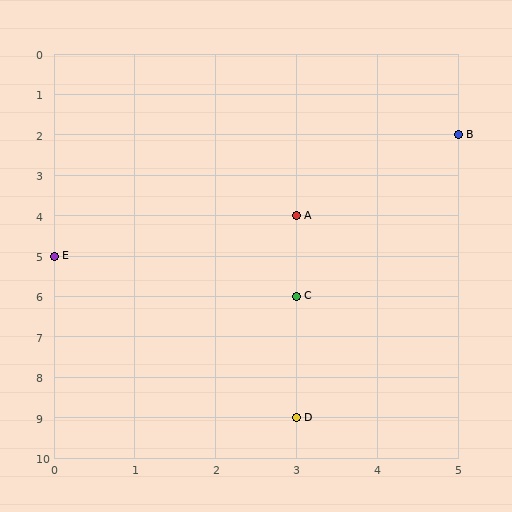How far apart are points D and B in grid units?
Points D and B are 2 columns and 7 rows apart (about 7.3 grid units diagonally).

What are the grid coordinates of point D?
Point D is at grid coordinates (3, 9).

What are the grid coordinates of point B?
Point B is at grid coordinates (5, 2).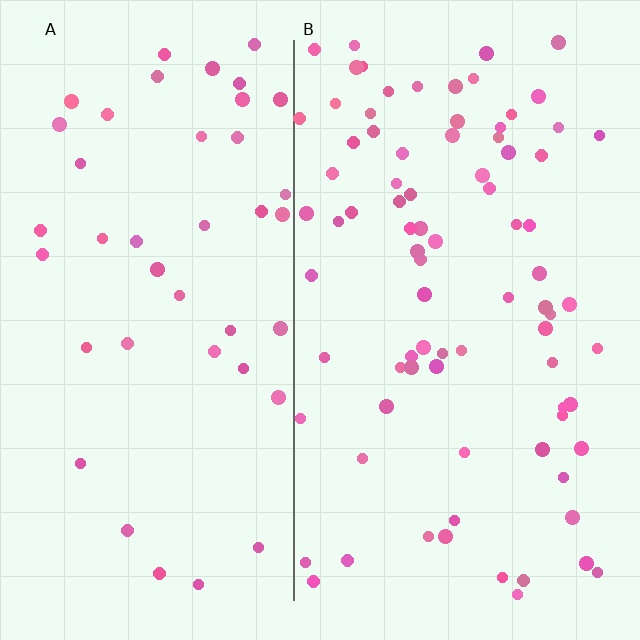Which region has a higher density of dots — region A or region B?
B (the right).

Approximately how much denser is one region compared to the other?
Approximately 1.9× — region B over region A.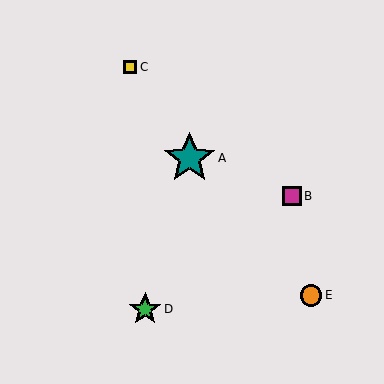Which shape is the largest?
The teal star (labeled A) is the largest.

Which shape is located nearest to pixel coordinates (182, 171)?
The teal star (labeled A) at (190, 158) is nearest to that location.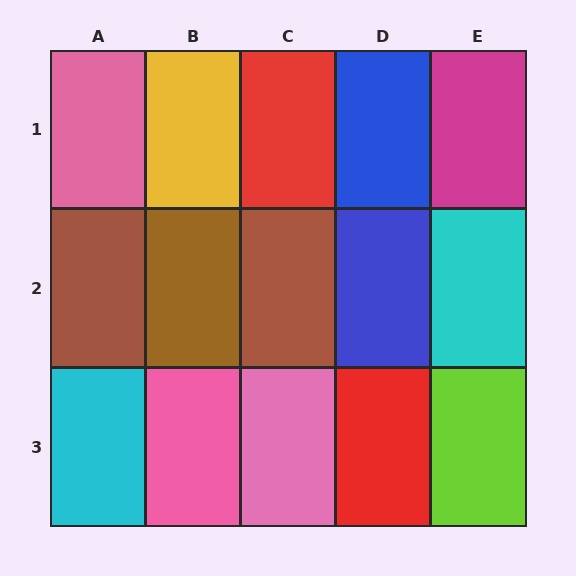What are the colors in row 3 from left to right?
Cyan, pink, pink, red, lime.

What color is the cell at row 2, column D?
Blue.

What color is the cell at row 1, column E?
Magenta.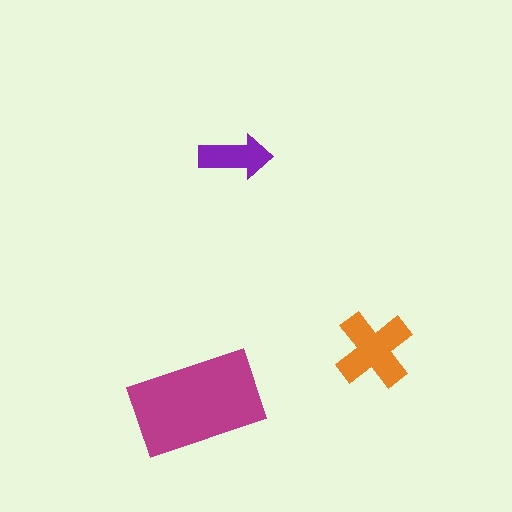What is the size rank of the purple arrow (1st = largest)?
3rd.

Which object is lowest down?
The magenta rectangle is bottommost.